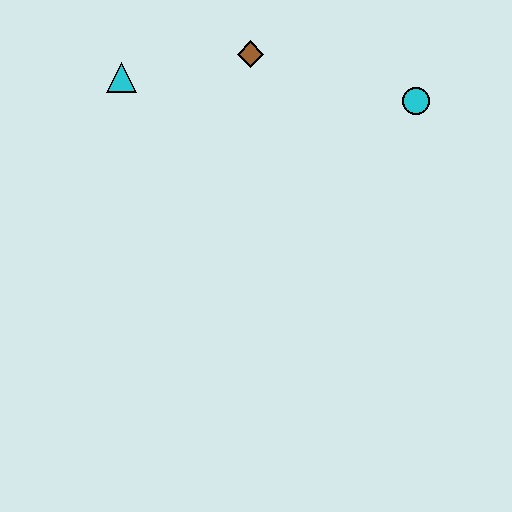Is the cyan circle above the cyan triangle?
No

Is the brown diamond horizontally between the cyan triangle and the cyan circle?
Yes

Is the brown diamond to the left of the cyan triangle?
No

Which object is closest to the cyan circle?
The brown diamond is closest to the cyan circle.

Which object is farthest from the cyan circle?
The cyan triangle is farthest from the cyan circle.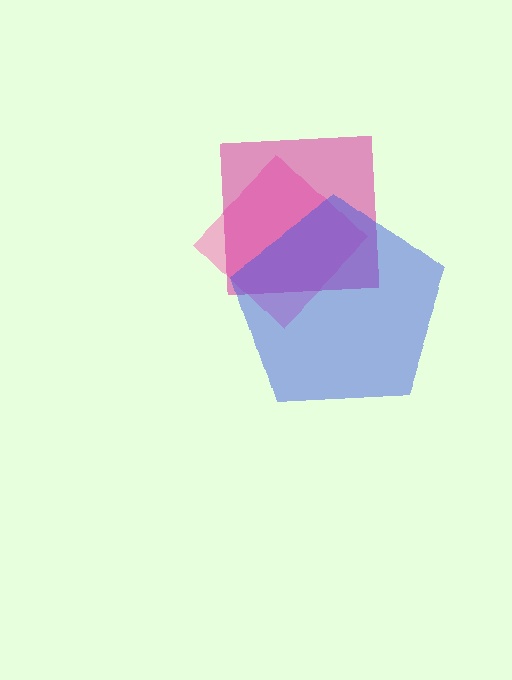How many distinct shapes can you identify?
There are 3 distinct shapes: a pink diamond, a magenta square, a blue pentagon.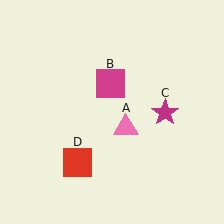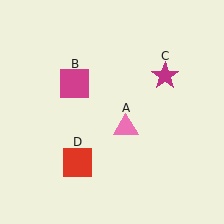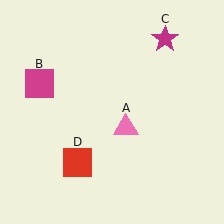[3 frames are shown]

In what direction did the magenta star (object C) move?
The magenta star (object C) moved up.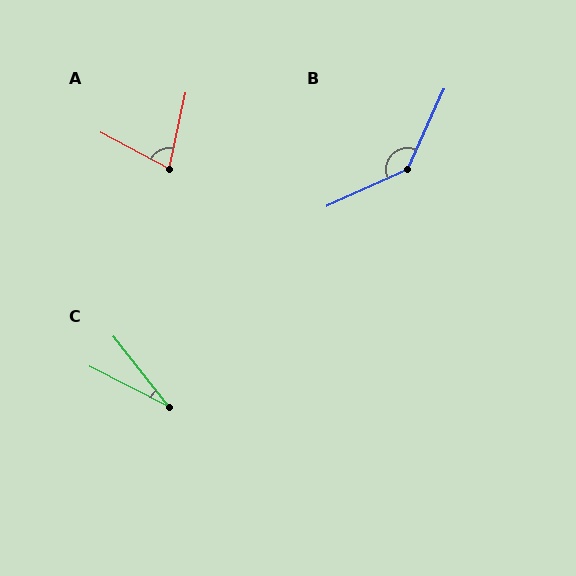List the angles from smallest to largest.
C (25°), A (74°), B (139°).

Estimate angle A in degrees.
Approximately 74 degrees.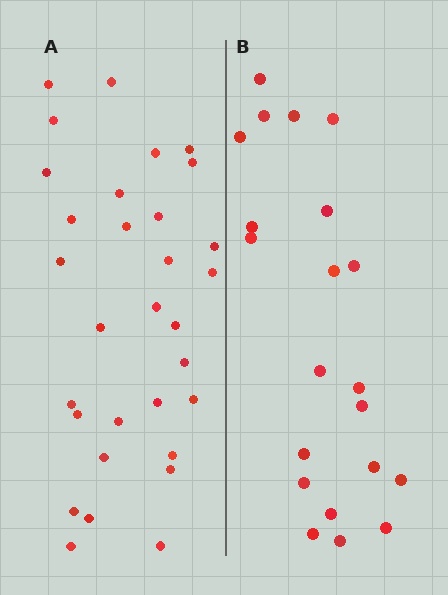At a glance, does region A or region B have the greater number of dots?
Region A (the left region) has more dots.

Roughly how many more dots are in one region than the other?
Region A has roughly 10 or so more dots than region B.